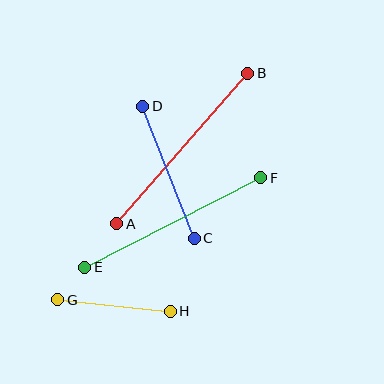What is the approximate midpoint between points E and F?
The midpoint is at approximately (173, 223) pixels.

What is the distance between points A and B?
The distance is approximately 200 pixels.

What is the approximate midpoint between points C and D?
The midpoint is at approximately (168, 172) pixels.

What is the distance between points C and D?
The distance is approximately 142 pixels.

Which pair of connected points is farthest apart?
Points A and B are farthest apart.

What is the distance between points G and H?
The distance is approximately 113 pixels.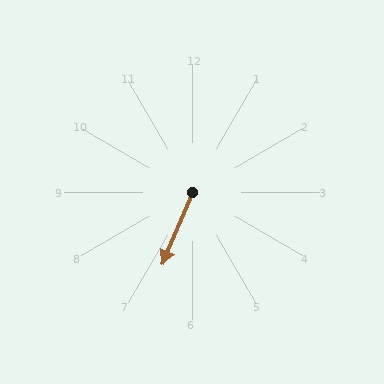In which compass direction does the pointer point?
Southwest.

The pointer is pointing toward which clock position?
Roughly 7 o'clock.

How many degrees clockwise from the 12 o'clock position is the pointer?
Approximately 203 degrees.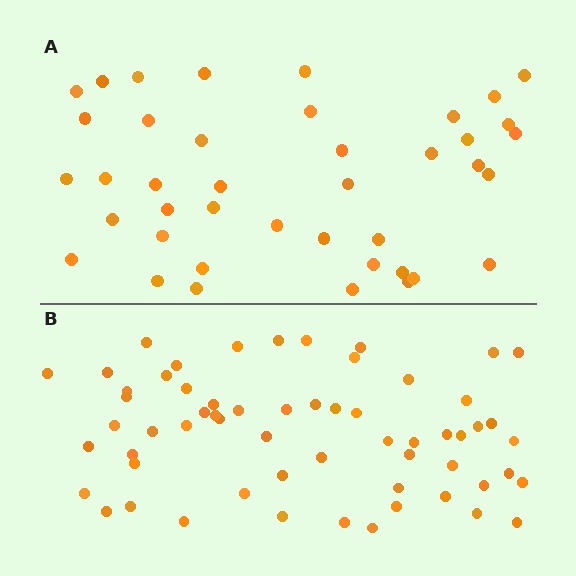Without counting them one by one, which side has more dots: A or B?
Region B (the bottom region) has more dots.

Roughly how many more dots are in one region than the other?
Region B has approximately 20 more dots than region A.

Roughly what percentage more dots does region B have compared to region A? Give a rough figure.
About 45% more.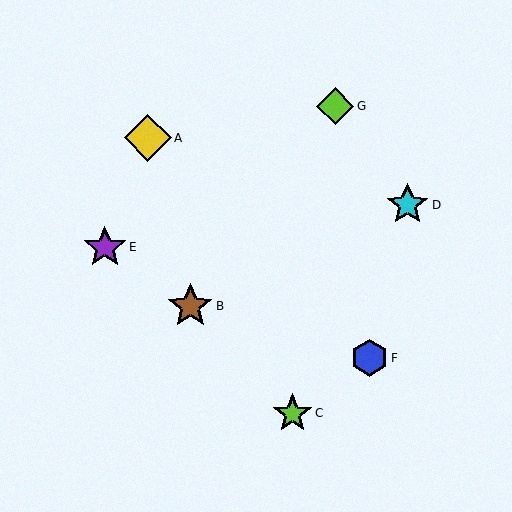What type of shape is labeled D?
Shape D is a cyan star.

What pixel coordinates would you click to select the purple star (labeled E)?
Click at (105, 247) to select the purple star E.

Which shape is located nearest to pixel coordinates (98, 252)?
The purple star (labeled E) at (105, 247) is nearest to that location.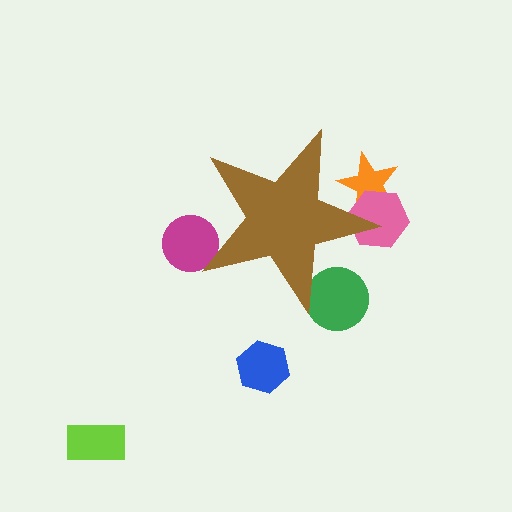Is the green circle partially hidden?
Yes, the green circle is partially hidden behind the brown star.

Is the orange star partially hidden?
Yes, the orange star is partially hidden behind the brown star.